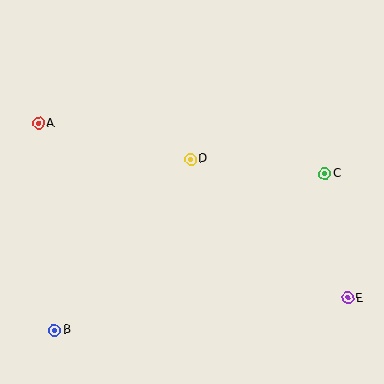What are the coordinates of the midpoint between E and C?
The midpoint between E and C is at (336, 236).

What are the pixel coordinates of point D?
Point D is at (190, 159).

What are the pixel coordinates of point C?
Point C is at (325, 174).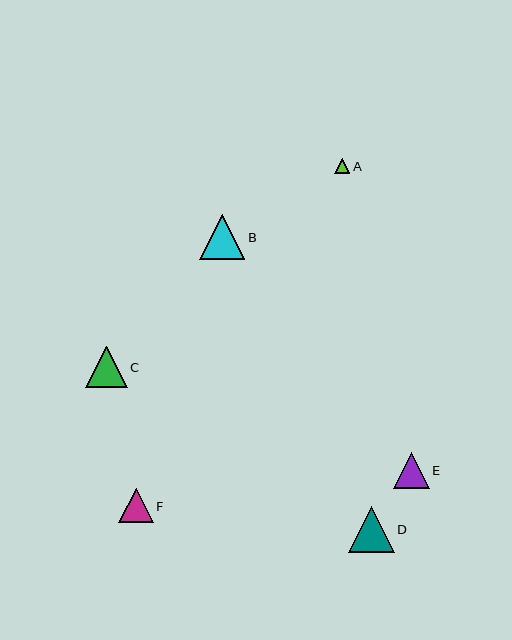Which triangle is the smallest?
Triangle A is the smallest with a size of approximately 16 pixels.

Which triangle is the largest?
Triangle D is the largest with a size of approximately 45 pixels.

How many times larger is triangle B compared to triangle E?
Triangle B is approximately 1.3 times the size of triangle E.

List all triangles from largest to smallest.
From largest to smallest: D, B, C, E, F, A.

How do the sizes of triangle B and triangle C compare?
Triangle B and triangle C are approximately the same size.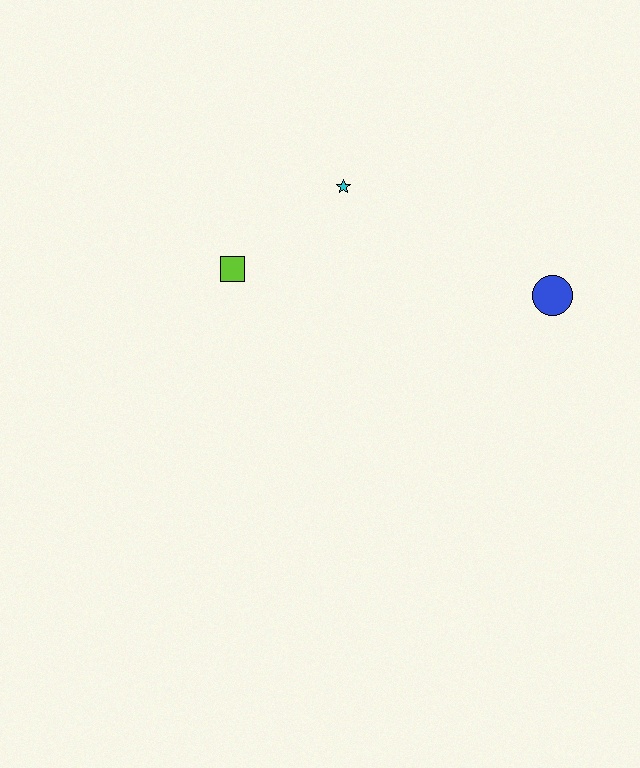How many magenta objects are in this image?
There are no magenta objects.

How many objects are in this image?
There are 3 objects.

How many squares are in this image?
There is 1 square.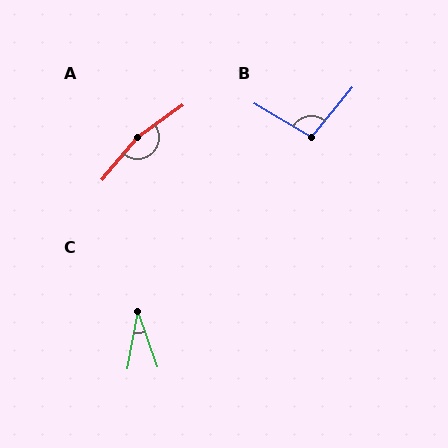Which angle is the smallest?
C, at approximately 30 degrees.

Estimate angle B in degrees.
Approximately 99 degrees.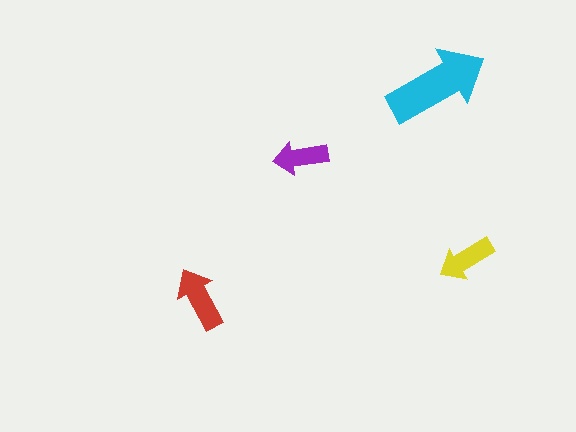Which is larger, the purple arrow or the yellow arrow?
The yellow one.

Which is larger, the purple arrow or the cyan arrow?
The cyan one.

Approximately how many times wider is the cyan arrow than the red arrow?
About 1.5 times wider.